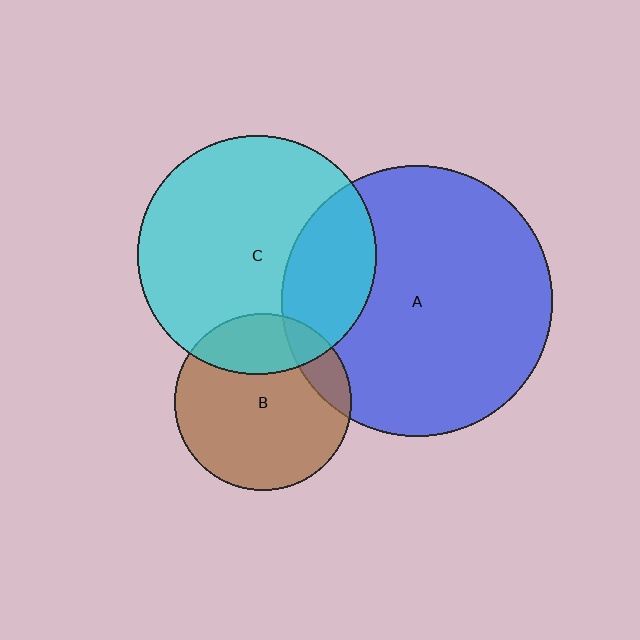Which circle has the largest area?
Circle A (blue).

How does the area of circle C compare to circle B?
Approximately 1.8 times.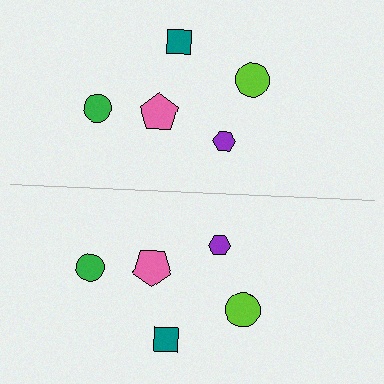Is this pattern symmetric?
Yes, this pattern has bilateral (reflection) symmetry.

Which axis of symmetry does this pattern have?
The pattern has a horizontal axis of symmetry running through the center of the image.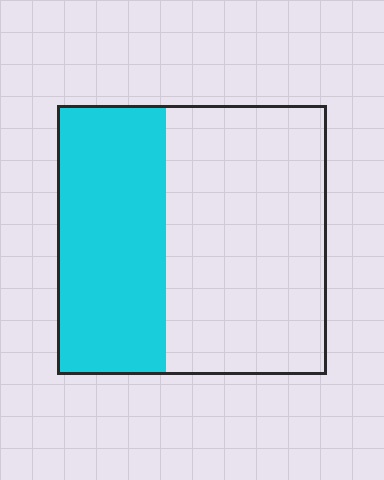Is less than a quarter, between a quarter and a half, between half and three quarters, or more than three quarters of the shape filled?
Between a quarter and a half.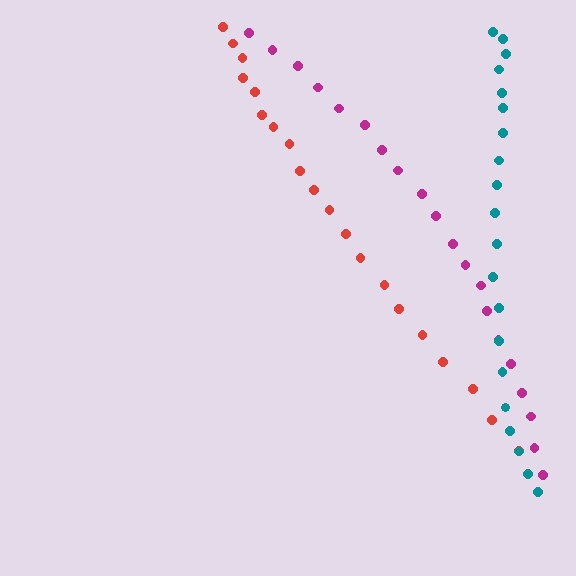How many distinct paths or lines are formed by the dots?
There are 3 distinct paths.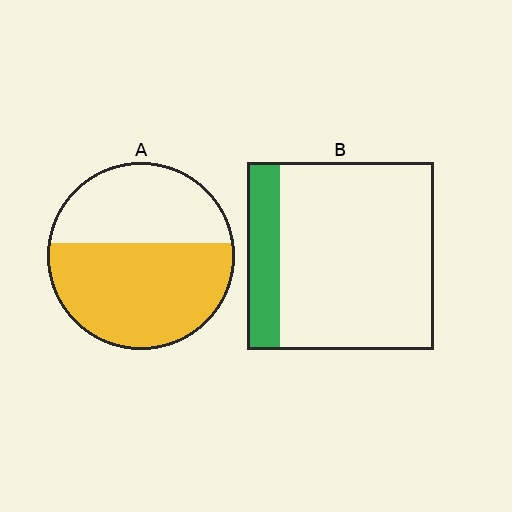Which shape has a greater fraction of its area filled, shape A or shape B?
Shape A.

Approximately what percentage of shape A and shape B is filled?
A is approximately 60% and B is approximately 20%.